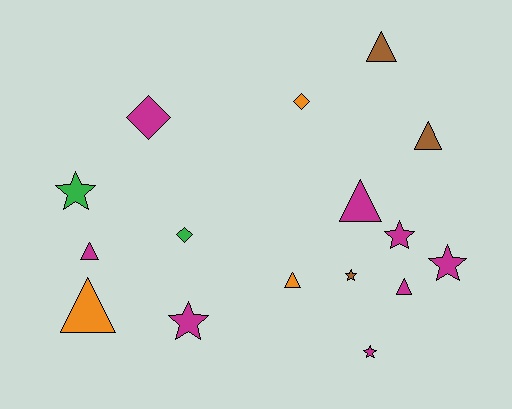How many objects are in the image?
There are 16 objects.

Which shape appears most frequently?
Triangle, with 7 objects.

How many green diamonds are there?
There is 1 green diamond.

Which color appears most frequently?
Magenta, with 8 objects.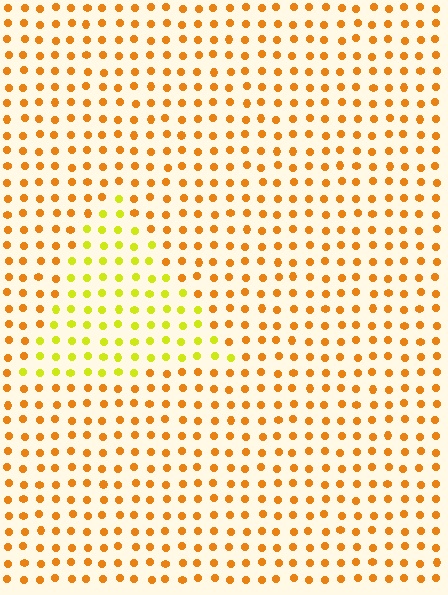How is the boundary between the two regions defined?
The boundary is defined purely by a slight shift in hue (about 37 degrees). Spacing, size, and orientation are identical on both sides.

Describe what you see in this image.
The image is filled with small orange elements in a uniform arrangement. A triangle-shaped region is visible where the elements are tinted to a slightly different hue, forming a subtle color boundary.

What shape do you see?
I see a triangle.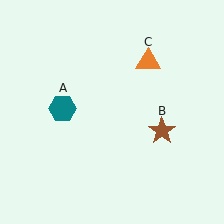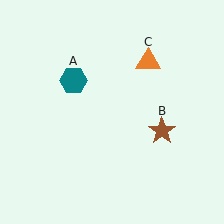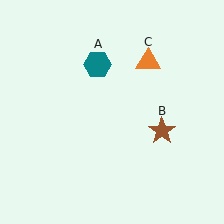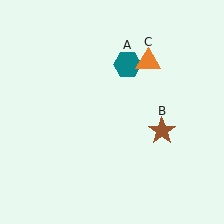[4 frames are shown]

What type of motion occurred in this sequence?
The teal hexagon (object A) rotated clockwise around the center of the scene.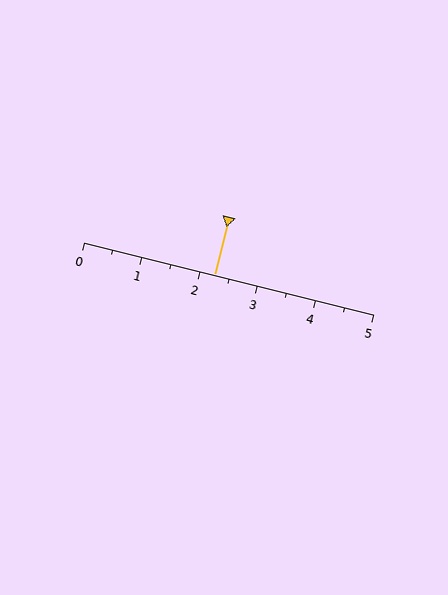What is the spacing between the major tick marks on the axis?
The major ticks are spaced 1 apart.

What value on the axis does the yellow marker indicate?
The marker indicates approximately 2.2.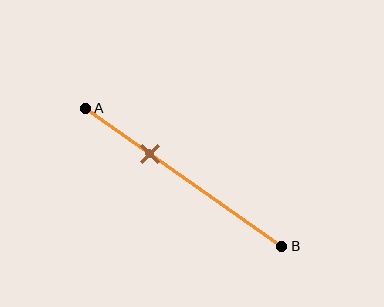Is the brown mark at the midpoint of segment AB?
No, the mark is at about 35% from A, not at the 50% midpoint.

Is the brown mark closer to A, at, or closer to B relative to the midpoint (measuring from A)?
The brown mark is closer to point A than the midpoint of segment AB.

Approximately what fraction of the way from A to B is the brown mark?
The brown mark is approximately 35% of the way from A to B.